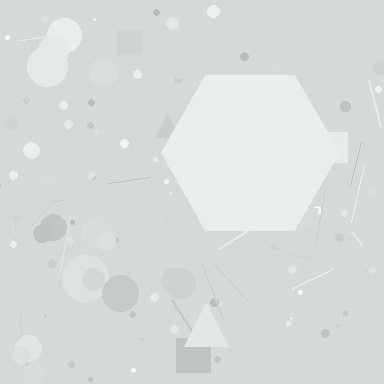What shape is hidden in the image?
A hexagon is hidden in the image.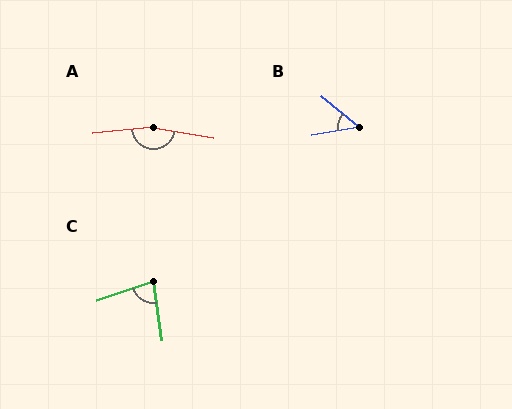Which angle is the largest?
A, at approximately 164 degrees.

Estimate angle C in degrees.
Approximately 80 degrees.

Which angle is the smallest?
B, at approximately 49 degrees.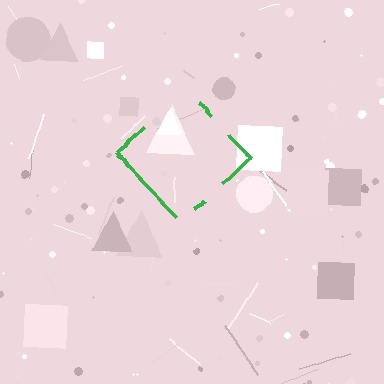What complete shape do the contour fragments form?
The contour fragments form a diamond.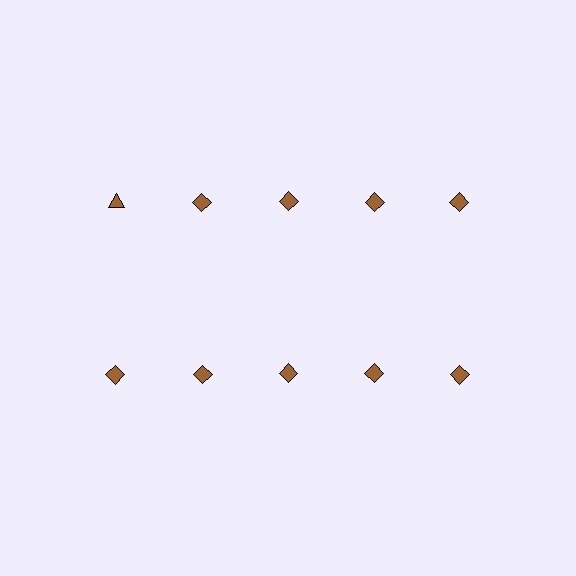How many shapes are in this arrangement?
There are 10 shapes arranged in a grid pattern.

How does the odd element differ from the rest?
It has a different shape: triangle instead of diamond.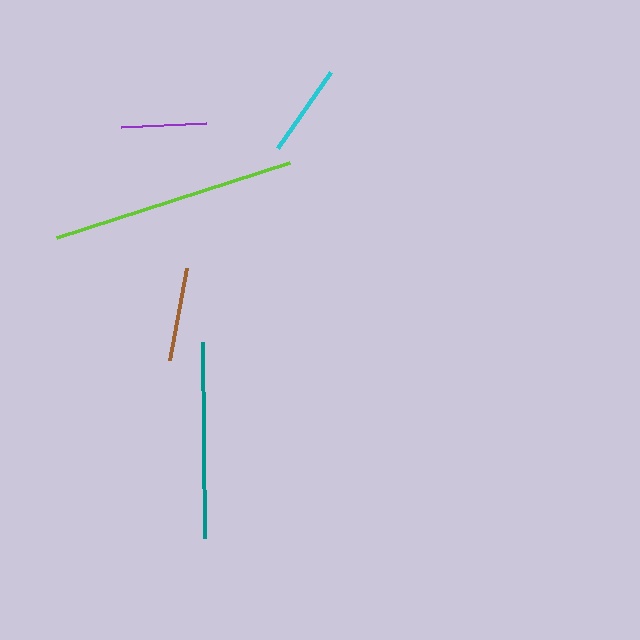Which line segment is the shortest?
The purple line is the shortest at approximately 85 pixels.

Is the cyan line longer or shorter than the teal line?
The teal line is longer than the cyan line.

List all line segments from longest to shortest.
From longest to shortest: lime, teal, brown, cyan, purple.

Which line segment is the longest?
The lime line is the longest at approximately 245 pixels.